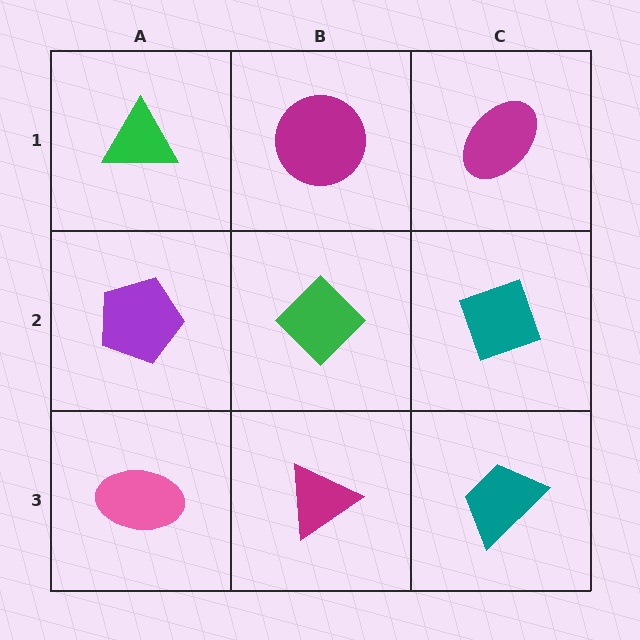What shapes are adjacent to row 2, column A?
A green triangle (row 1, column A), a pink ellipse (row 3, column A), a green diamond (row 2, column B).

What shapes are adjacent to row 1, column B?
A green diamond (row 2, column B), a green triangle (row 1, column A), a magenta ellipse (row 1, column C).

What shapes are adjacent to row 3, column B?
A green diamond (row 2, column B), a pink ellipse (row 3, column A), a teal trapezoid (row 3, column C).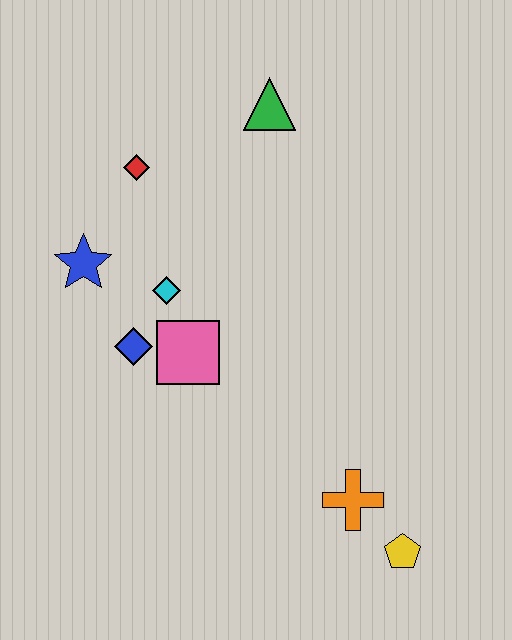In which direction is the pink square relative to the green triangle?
The pink square is below the green triangle.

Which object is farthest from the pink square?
The yellow pentagon is farthest from the pink square.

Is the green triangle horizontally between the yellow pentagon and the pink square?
Yes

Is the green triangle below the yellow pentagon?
No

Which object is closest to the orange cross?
The yellow pentagon is closest to the orange cross.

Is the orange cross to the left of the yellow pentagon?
Yes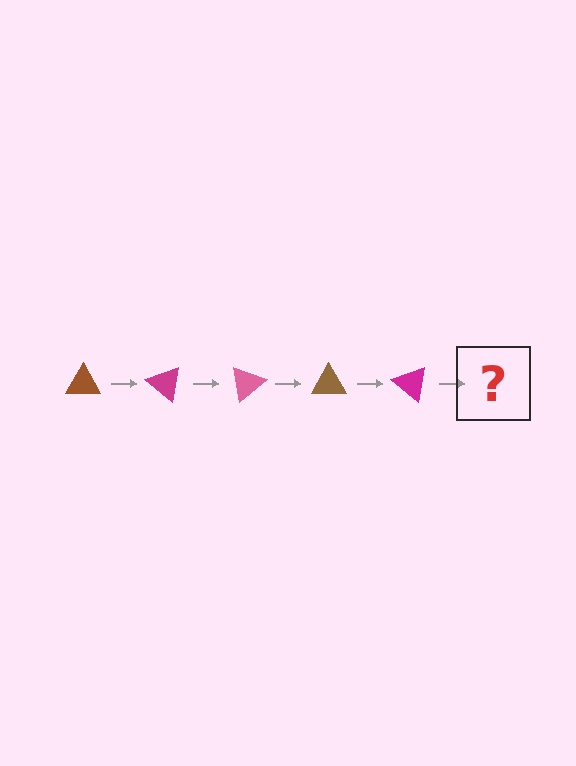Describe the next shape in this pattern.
It should be a pink triangle, rotated 200 degrees from the start.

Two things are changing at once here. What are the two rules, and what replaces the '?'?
The two rules are that it rotates 40 degrees each step and the color cycles through brown, magenta, and pink. The '?' should be a pink triangle, rotated 200 degrees from the start.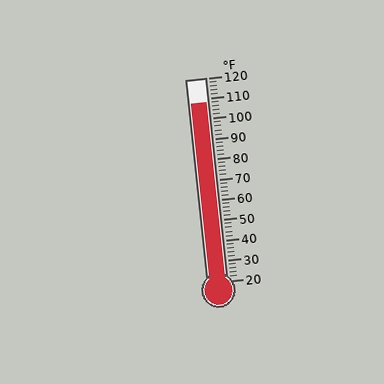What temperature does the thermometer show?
The thermometer shows approximately 108°F.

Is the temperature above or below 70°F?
The temperature is above 70°F.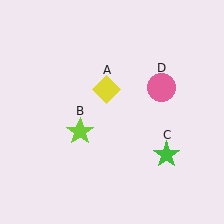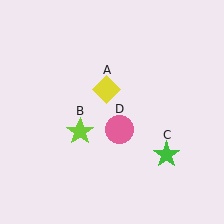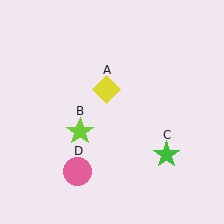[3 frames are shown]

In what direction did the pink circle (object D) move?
The pink circle (object D) moved down and to the left.